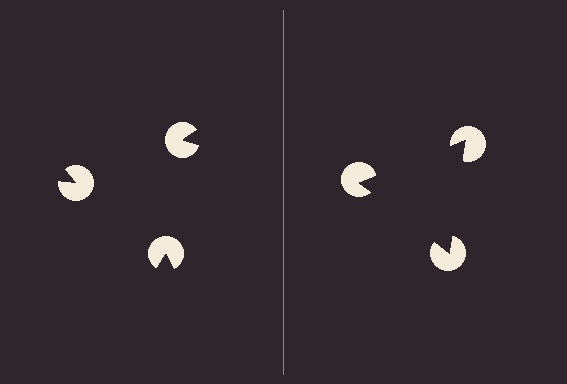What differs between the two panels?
The pac-man discs are positioned identically on both sides; only the wedge orientations differ. On the right they align to a triangle; on the left they are misaligned.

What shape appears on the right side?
An illusory triangle.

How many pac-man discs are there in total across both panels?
6 — 3 on each side.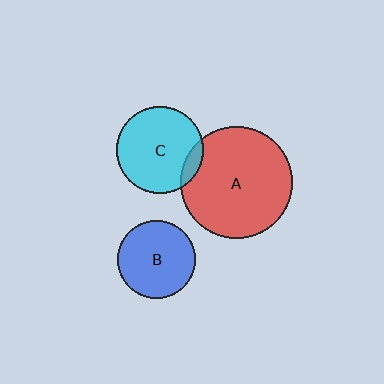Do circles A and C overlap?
Yes.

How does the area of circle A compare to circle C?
Approximately 1.6 times.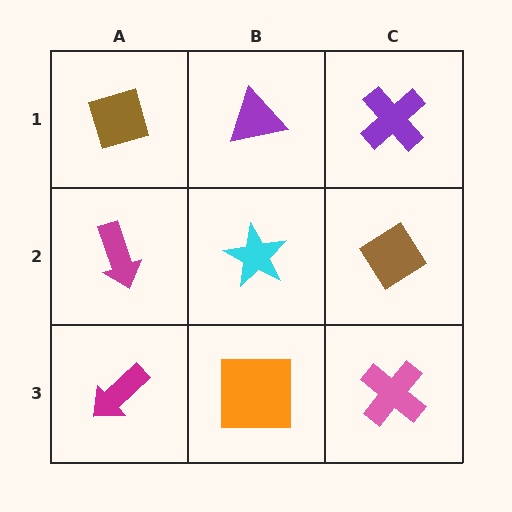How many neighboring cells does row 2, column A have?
3.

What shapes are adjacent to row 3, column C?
A brown diamond (row 2, column C), an orange square (row 3, column B).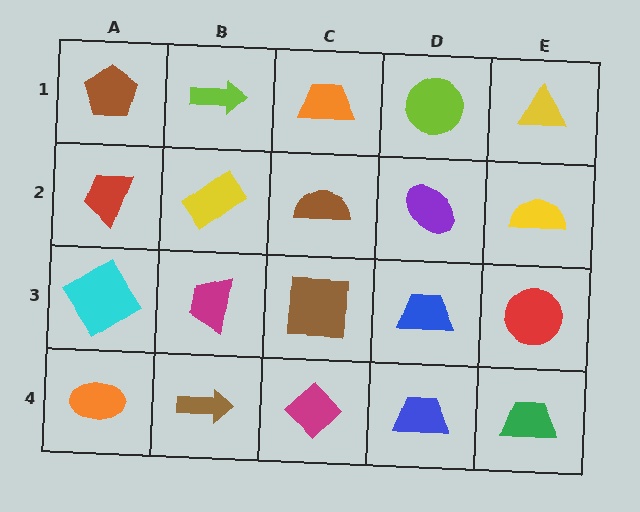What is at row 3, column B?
A magenta trapezoid.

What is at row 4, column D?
A blue trapezoid.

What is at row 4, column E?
A green trapezoid.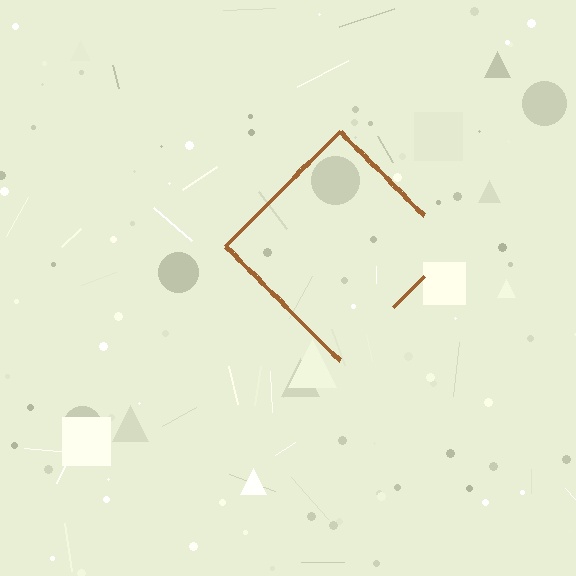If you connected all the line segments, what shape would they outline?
They would outline a diamond.